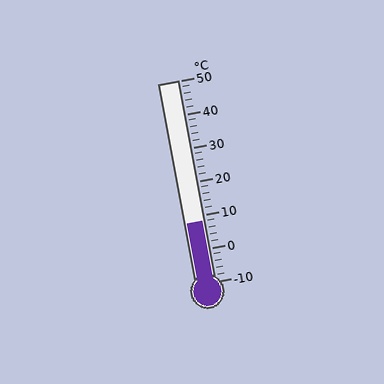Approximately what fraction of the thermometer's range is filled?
The thermometer is filled to approximately 30% of its range.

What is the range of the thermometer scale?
The thermometer scale ranges from -10°C to 50°C.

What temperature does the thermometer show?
The thermometer shows approximately 8°C.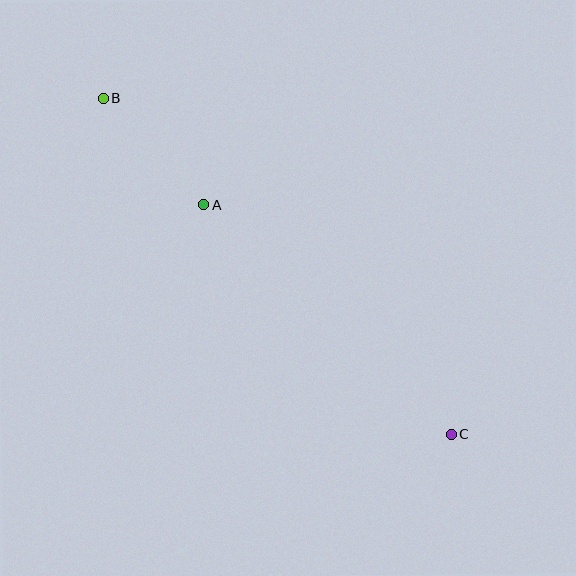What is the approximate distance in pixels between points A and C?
The distance between A and C is approximately 337 pixels.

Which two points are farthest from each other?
Points B and C are farthest from each other.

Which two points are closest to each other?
Points A and B are closest to each other.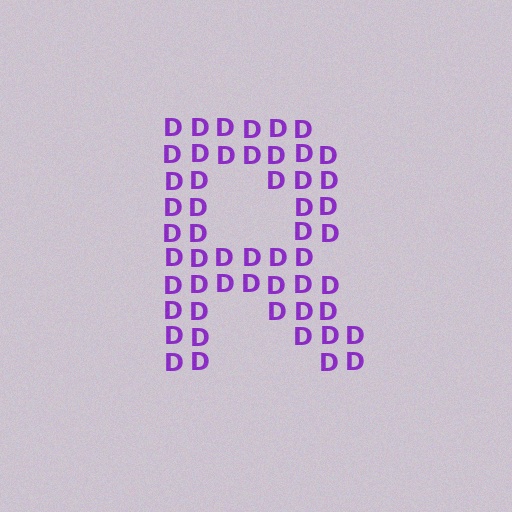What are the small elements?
The small elements are letter D's.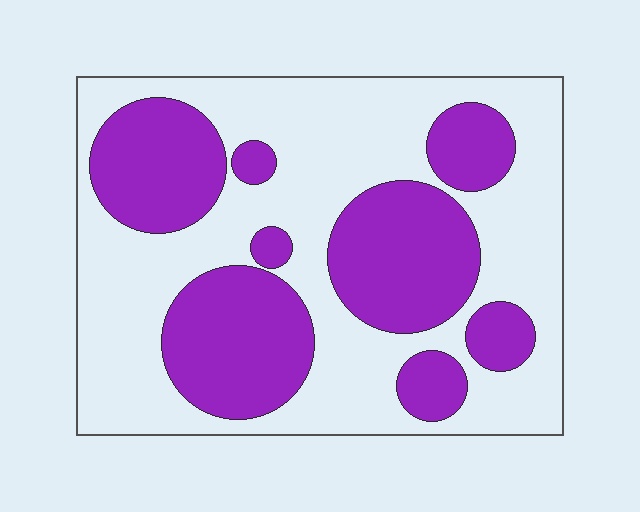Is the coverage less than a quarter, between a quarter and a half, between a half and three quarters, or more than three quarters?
Between a quarter and a half.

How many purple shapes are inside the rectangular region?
8.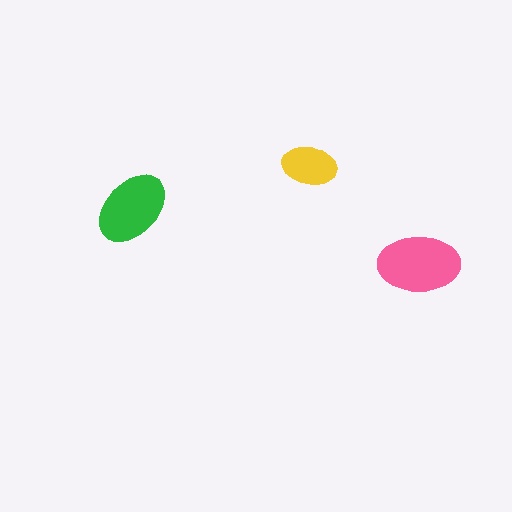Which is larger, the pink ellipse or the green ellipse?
The pink one.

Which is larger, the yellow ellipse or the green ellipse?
The green one.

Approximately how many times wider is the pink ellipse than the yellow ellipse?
About 1.5 times wider.